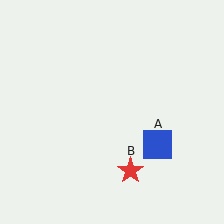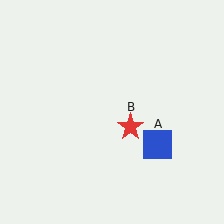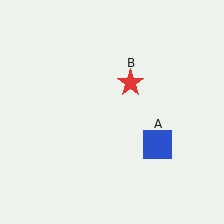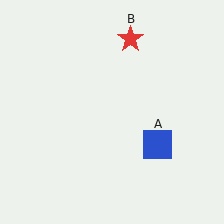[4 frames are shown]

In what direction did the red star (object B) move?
The red star (object B) moved up.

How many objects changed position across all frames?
1 object changed position: red star (object B).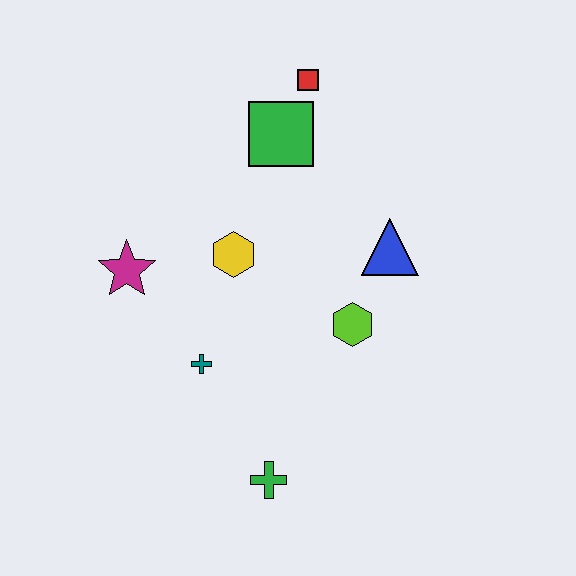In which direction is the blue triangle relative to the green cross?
The blue triangle is above the green cross.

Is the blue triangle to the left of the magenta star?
No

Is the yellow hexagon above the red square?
No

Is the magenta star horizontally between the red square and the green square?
No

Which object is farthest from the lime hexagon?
The red square is farthest from the lime hexagon.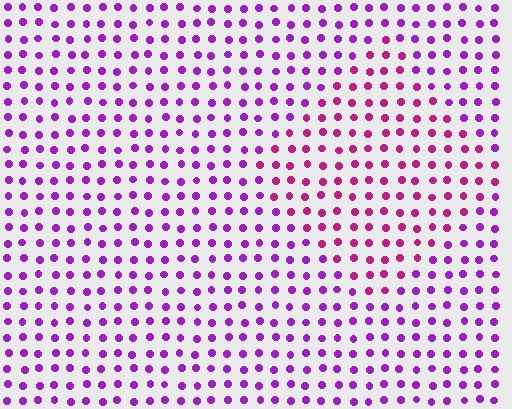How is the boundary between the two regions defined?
The boundary is defined purely by a slight shift in hue (about 34 degrees). Spacing, size, and orientation are identical on both sides.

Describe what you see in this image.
The image is filled with small purple elements in a uniform arrangement. A diamond-shaped region is visible where the elements are tinted to a slightly different hue, forming a subtle color boundary.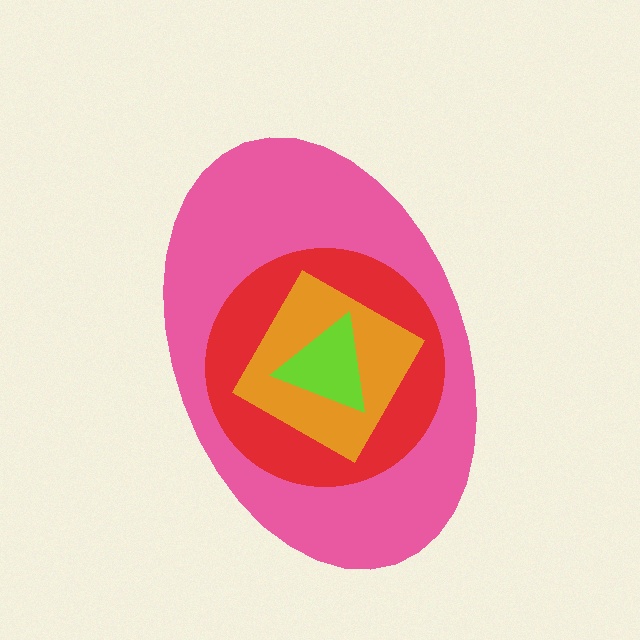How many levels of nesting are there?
4.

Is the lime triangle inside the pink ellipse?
Yes.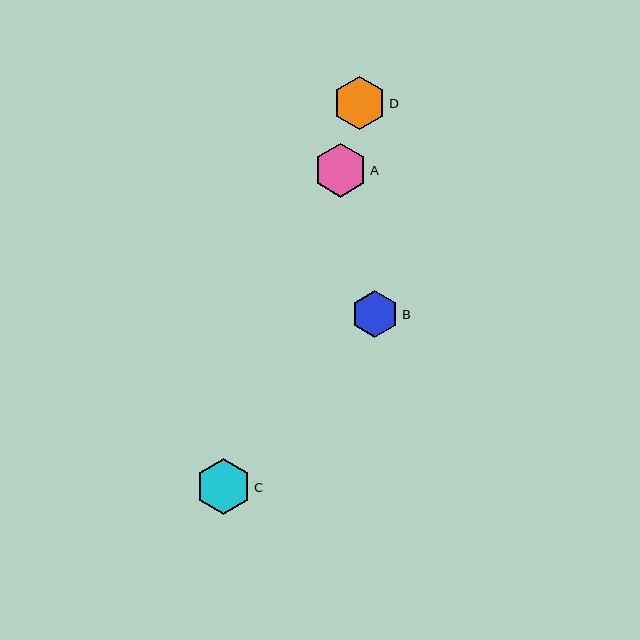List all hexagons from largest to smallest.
From largest to smallest: C, A, D, B.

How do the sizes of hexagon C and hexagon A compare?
Hexagon C and hexagon A are approximately the same size.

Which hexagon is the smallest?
Hexagon B is the smallest with a size of approximately 48 pixels.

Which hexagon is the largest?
Hexagon C is the largest with a size of approximately 56 pixels.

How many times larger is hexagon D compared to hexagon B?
Hexagon D is approximately 1.1 times the size of hexagon B.